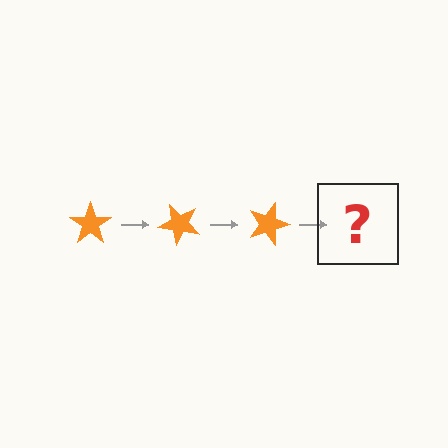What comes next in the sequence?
The next element should be an orange star rotated 135 degrees.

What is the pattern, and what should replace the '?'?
The pattern is that the star rotates 45 degrees each step. The '?' should be an orange star rotated 135 degrees.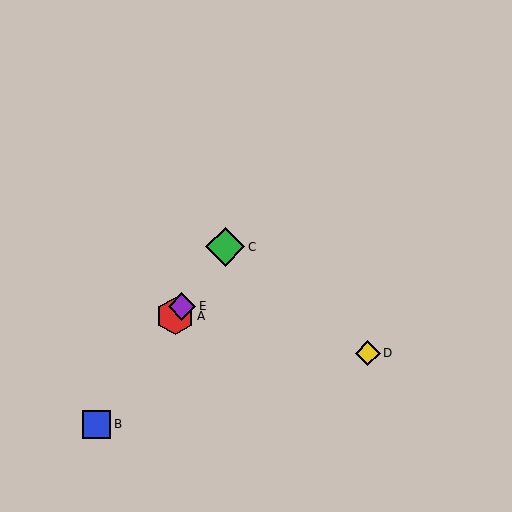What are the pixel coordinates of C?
Object C is at (225, 247).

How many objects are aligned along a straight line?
4 objects (A, B, C, E) are aligned along a straight line.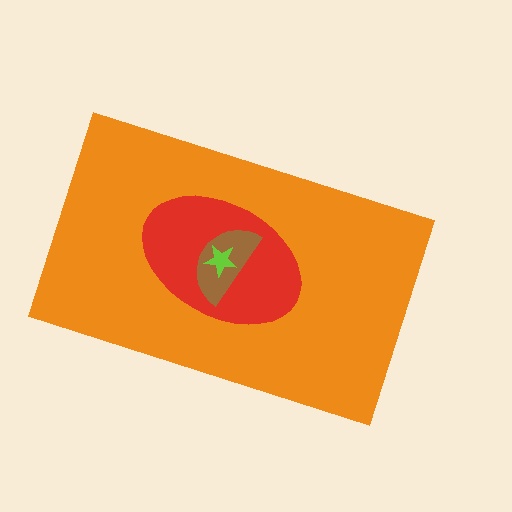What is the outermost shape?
The orange rectangle.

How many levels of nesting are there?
4.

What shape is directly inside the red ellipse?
The brown semicircle.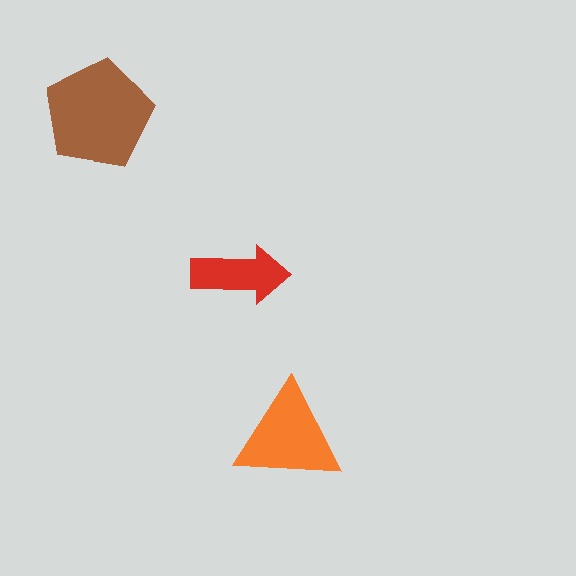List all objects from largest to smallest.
The brown pentagon, the orange triangle, the red arrow.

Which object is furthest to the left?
The brown pentagon is leftmost.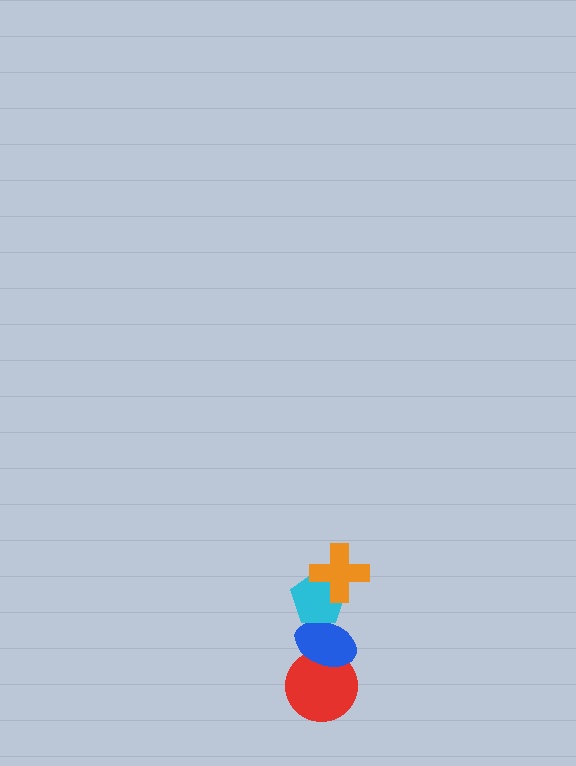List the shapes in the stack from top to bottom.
From top to bottom: the orange cross, the cyan pentagon, the blue ellipse, the red circle.